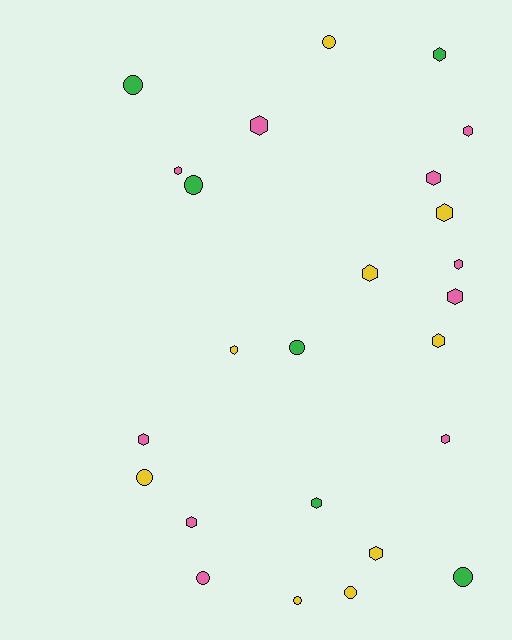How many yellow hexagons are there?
There are 5 yellow hexagons.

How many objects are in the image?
There are 25 objects.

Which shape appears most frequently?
Hexagon, with 16 objects.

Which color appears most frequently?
Pink, with 10 objects.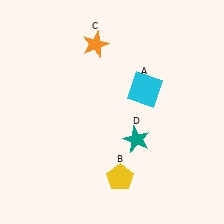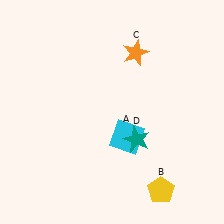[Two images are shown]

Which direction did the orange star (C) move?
The orange star (C) moved right.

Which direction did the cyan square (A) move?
The cyan square (A) moved down.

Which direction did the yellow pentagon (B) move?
The yellow pentagon (B) moved right.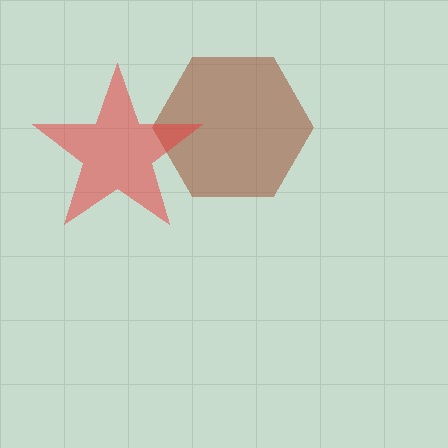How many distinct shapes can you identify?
There are 2 distinct shapes: a brown hexagon, a red star.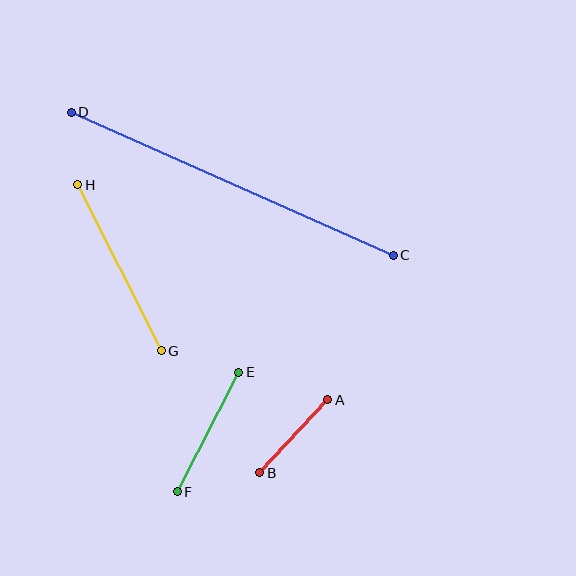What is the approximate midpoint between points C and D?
The midpoint is at approximately (232, 184) pixels.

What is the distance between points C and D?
The distance is approximately 352 pixels.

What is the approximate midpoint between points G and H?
The midpoint is at approximately (119, 268) pixels.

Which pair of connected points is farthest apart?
Points C and D are farthest apart.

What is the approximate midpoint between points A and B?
The midpoint is at approximately (294, 436) pixels.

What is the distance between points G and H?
The distance is approximately 186 pixels.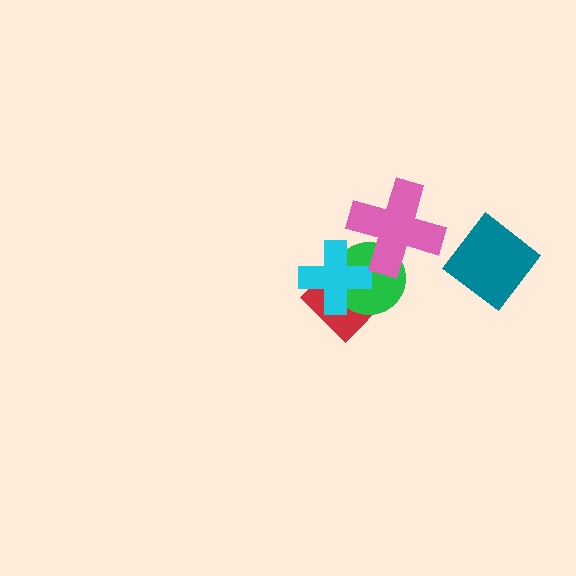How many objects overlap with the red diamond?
2 objects overlap with the red diamond.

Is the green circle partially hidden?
Yes, it is partially covered by another shape.